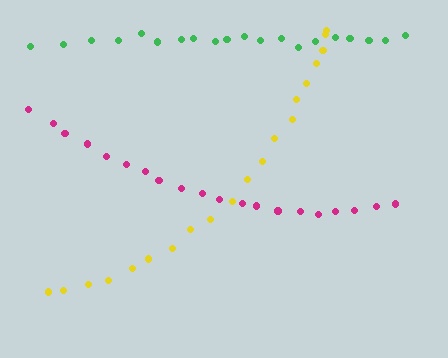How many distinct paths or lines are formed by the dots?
There are 3 distinct paths.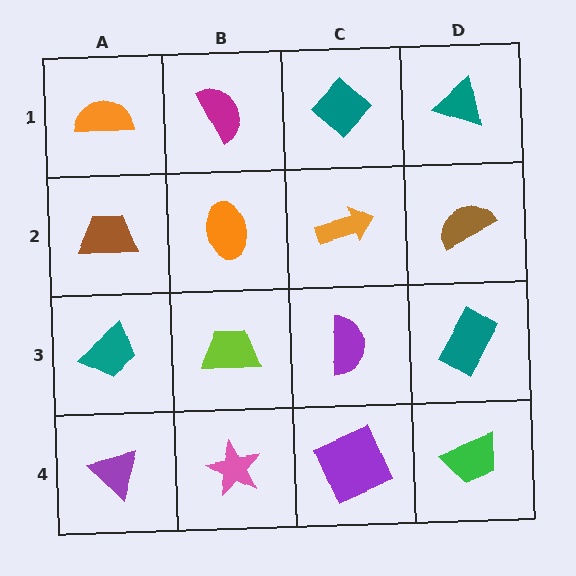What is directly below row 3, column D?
A green trapezoid.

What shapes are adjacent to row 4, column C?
A purple semicircle (row 3, column C), a pink star (row 4, column B), a green trapezoid (row 4, column D).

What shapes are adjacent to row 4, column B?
A lime trapezoid (row 3, column B), a purple triangle (row 4, column A), a purple square (row 4, column C).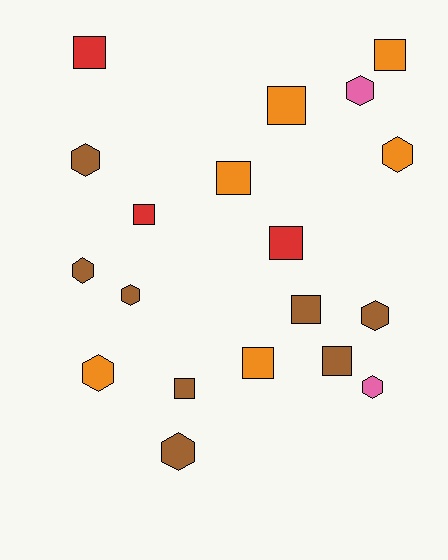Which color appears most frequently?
Brown, with 8 objects.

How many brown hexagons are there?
There are 5 brown hexagons.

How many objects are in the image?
There are 19 objects.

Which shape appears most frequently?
Square, with 10 objects.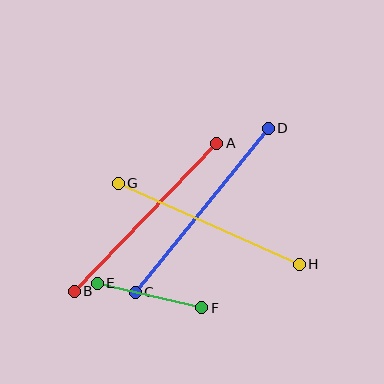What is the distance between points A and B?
The distance is approximately 205 pixels.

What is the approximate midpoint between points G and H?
The midpoint is at approximately (209, 224) pixels.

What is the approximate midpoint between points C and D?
The midpoint is at approximately (202, 210) pixels.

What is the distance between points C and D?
The distance is approximately 211 pixels.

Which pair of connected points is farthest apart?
Points C and D are farthest apart.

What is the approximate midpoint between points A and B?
The midpoint is at approximately (146, 217) pixels.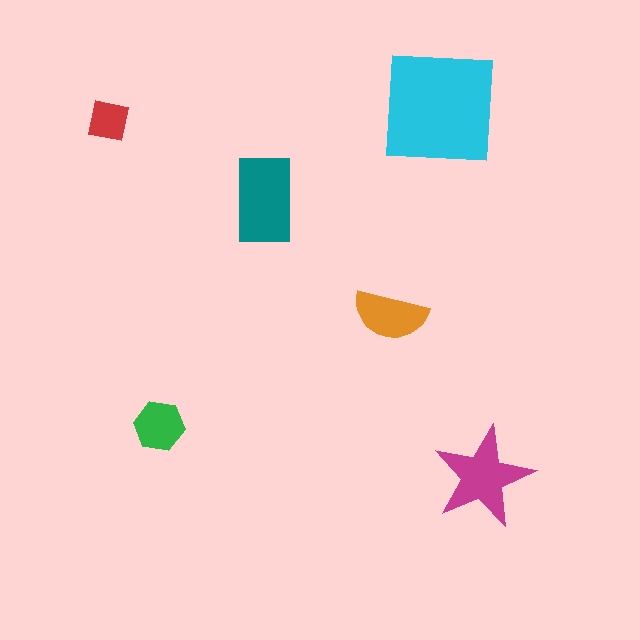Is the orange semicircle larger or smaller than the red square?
Larger.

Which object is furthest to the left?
The red square is leftmost.